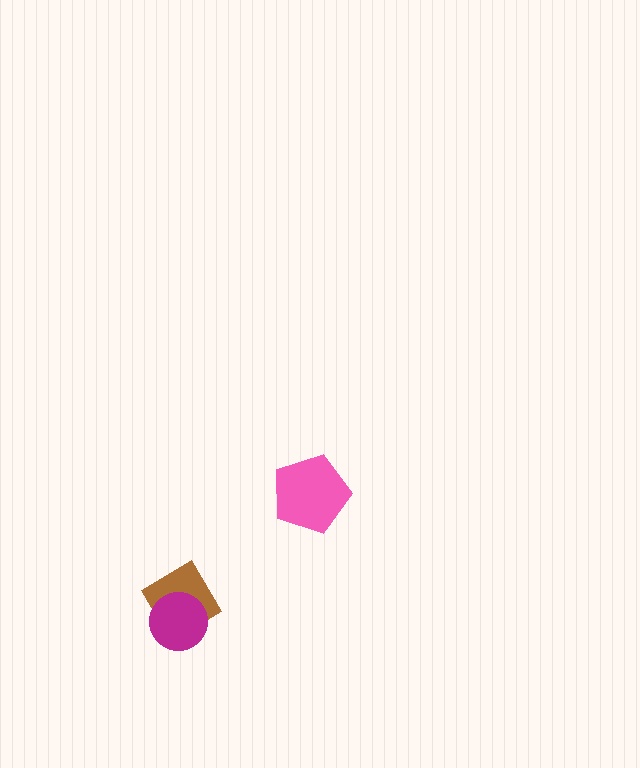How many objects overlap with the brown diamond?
1 object overlaps with the brown diamond.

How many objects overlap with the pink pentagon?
0 objects overlap with the pink pentagon.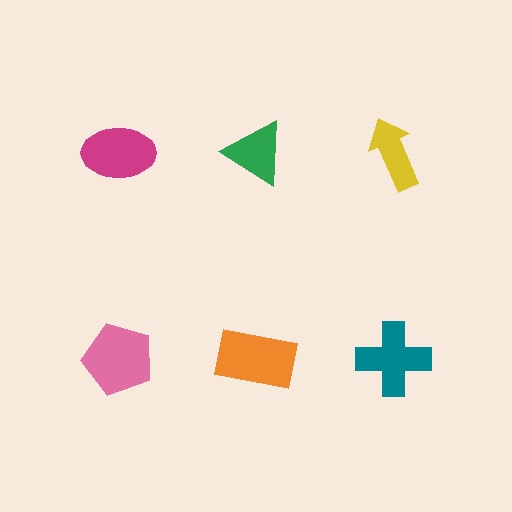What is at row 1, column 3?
A yellow arrow.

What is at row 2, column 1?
A pink pentagon.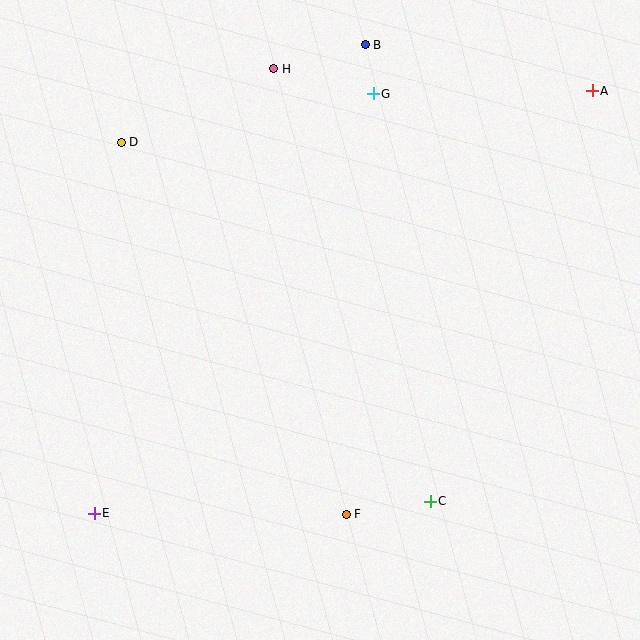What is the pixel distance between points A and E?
The distance between A and E is 653 pixels.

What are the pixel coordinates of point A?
Point A is at (592, 91).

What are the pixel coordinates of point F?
Point F is at (347, 514).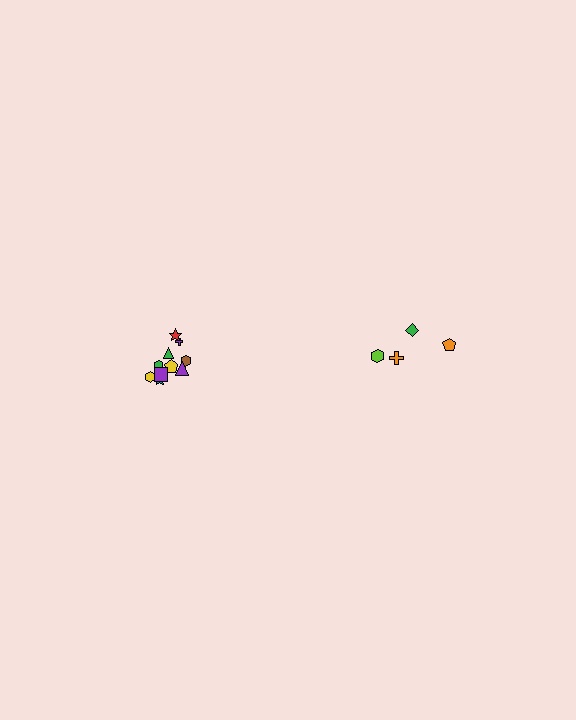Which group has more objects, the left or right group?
The left group.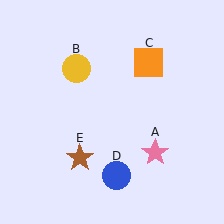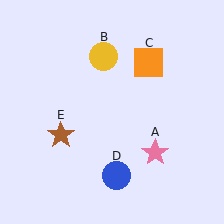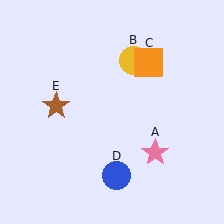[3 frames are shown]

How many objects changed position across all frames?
2 objects changed position: yellow circle (object B), brown star (object E).